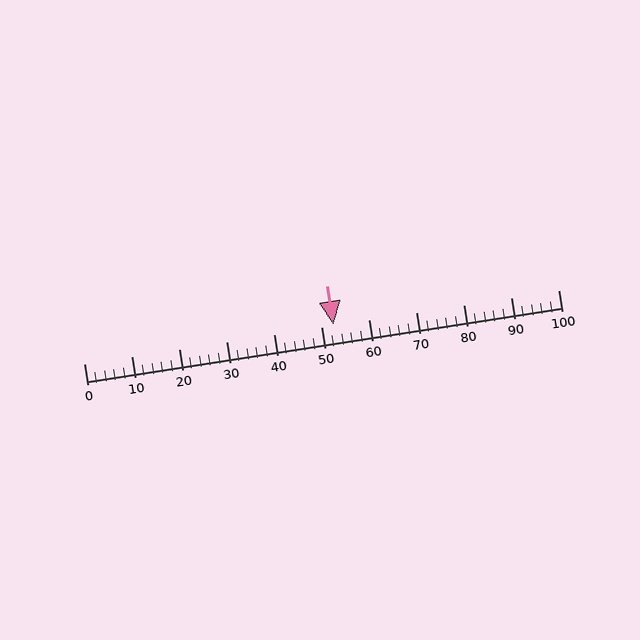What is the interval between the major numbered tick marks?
The major tick marks are spaced 10 units apart.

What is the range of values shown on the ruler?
The ruler shows values from 0 to 100.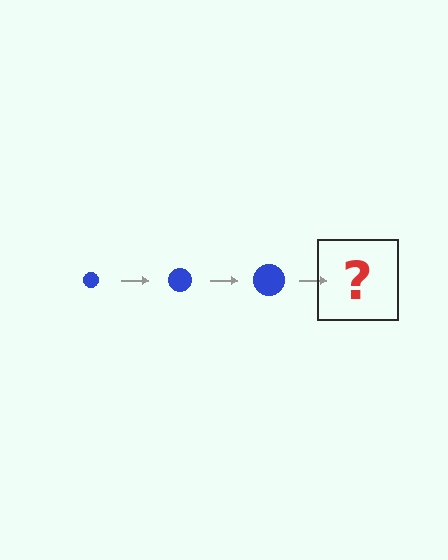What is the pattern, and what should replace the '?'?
The pattern is that the circle gets progressively larger each step. The '?' should be a blue circle, larger than the previous one.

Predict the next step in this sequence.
The next step is a blue circle, larger than the previous one.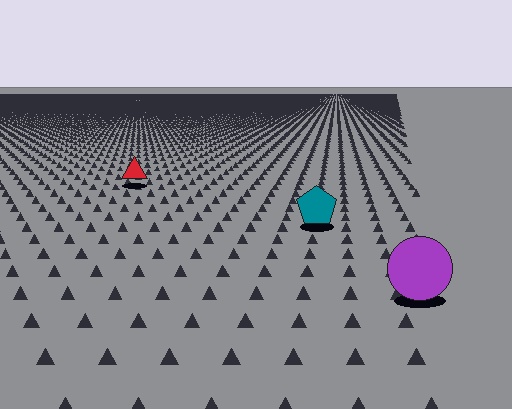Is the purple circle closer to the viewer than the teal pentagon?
Yes. The purple circle is closer — you can tell from the texture gradient: the ground texture is coarser near it.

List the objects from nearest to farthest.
From nearest to farthest: the purple circle, the teal pentagon, the red triangle.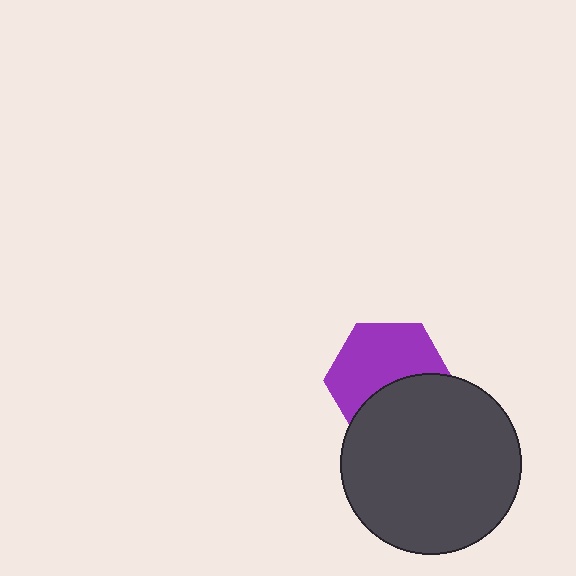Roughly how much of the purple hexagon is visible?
About half of it is visible (roughly 59%).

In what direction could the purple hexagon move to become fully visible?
The purple hexagon could move up. That would shift it out from behind the dark gray circle entirely.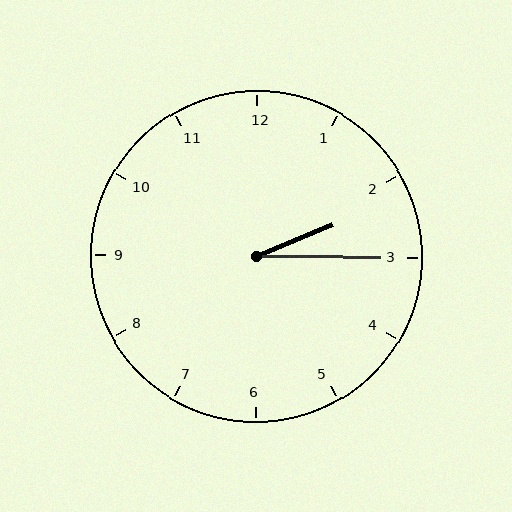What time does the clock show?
2:15.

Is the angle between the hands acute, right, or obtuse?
It is acute.